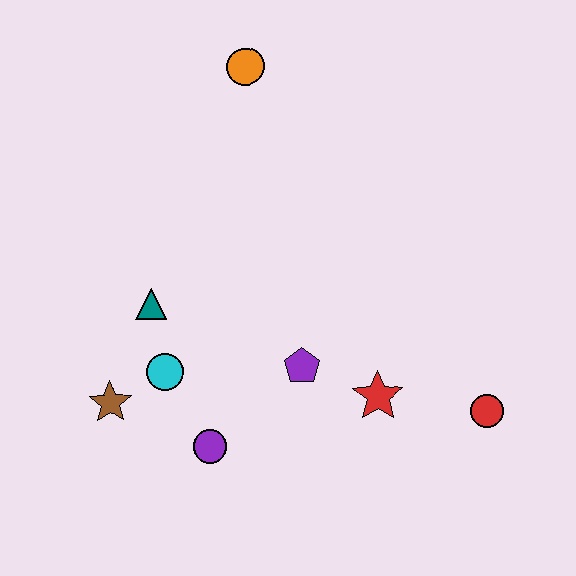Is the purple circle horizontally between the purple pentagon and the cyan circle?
Yes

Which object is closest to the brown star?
The cyan circle is closest to the brown star.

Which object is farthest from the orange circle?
The red circle is farthest from the orange circle.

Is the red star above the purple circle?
Yes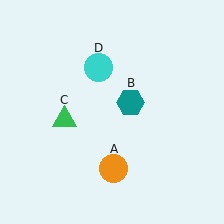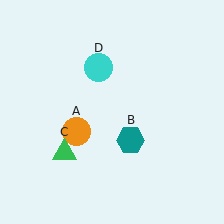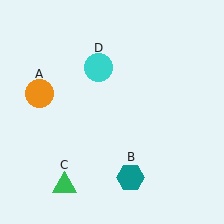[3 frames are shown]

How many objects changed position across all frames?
3 objects changed position: orange circle (object A), teal hexagon (object B), green triangle (object C).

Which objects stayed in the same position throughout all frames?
Cyan circle (object D) remained stationary.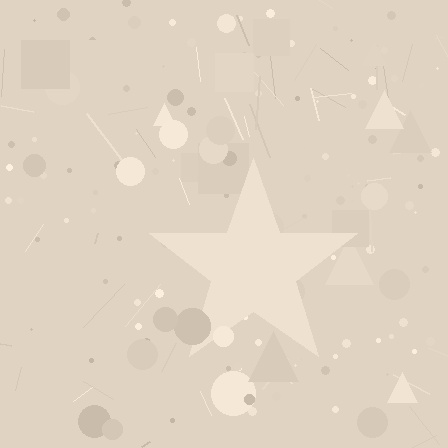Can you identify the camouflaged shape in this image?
The camouflaged shape is a star.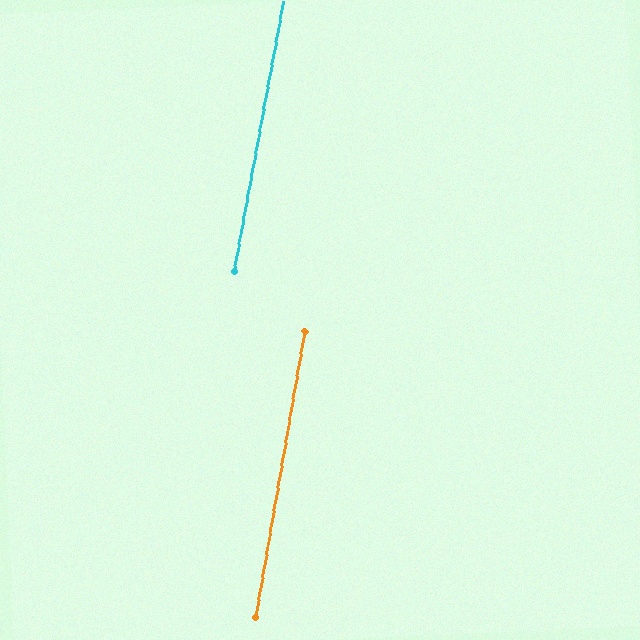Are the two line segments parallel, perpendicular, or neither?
Parallel — their directions differ by only 0.6°.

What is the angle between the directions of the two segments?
Approximately 1 degree.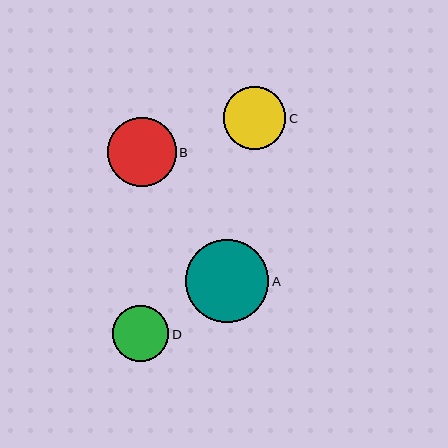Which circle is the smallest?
Circle D is the smallest with a size of approximately 56 pixels.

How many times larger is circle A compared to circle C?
Circle A is approximately 1.3 times the size of circle C.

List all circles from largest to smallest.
From largest to smallest: A, B, C, D.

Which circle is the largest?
Circle A is the largest with a size of approximately 83 pixels.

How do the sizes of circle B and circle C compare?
Circle B and circle C are approximately the same size.